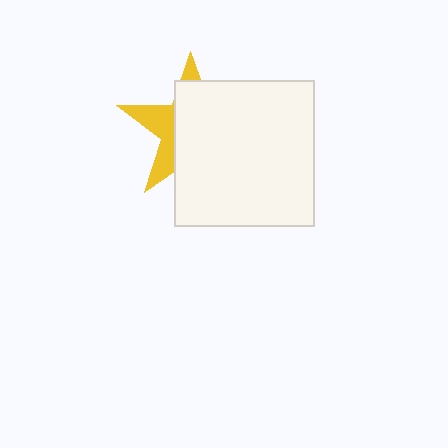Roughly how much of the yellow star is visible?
A small part of it is visible (roughly 32%).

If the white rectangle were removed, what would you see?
You would see the complete yellow star.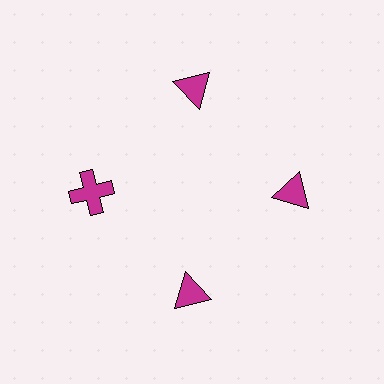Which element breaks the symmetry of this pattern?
The magenta cross at roughly the 9 o'clock position breaks the symmetry. All other shapes are magenta triangles.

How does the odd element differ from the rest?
It has a different shape: cross instead of triangle.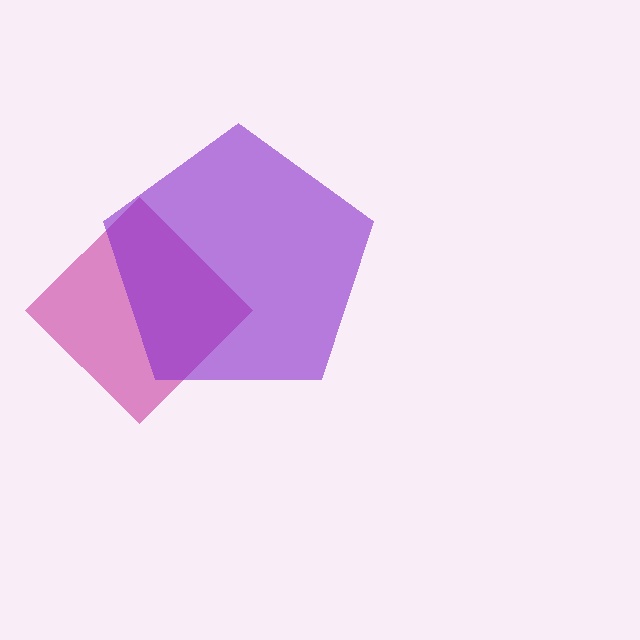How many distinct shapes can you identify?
There are 2 distinct shapes: a magenta diamond, a purple pentagon.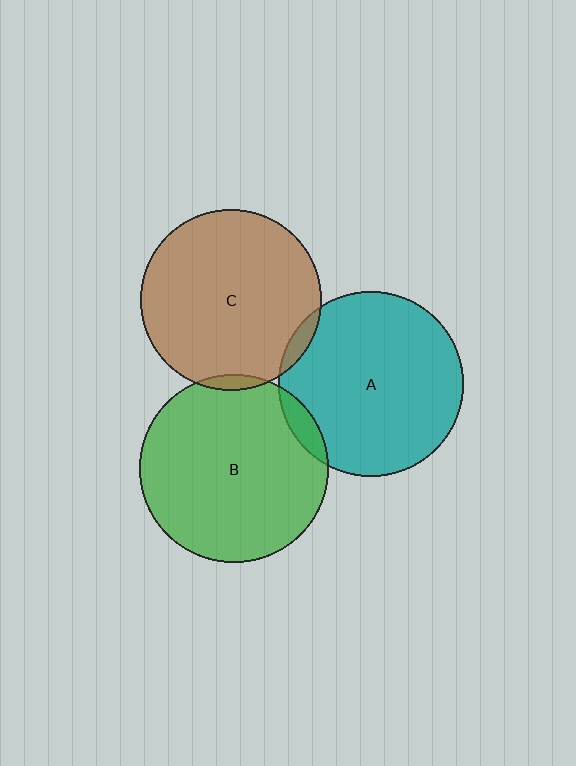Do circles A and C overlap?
Yes.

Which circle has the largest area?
Circle B (green).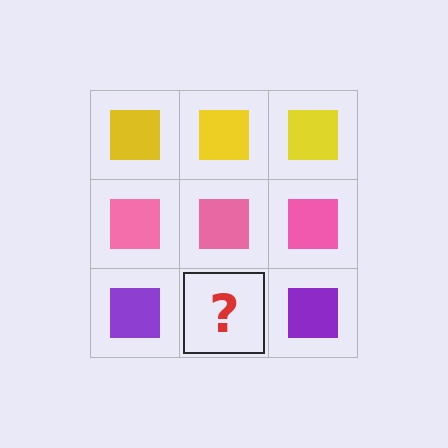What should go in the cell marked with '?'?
The missing cell should contain a purple square.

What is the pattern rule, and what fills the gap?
The rule is that each row has a consistent color. The gap should be filled with a purple square.